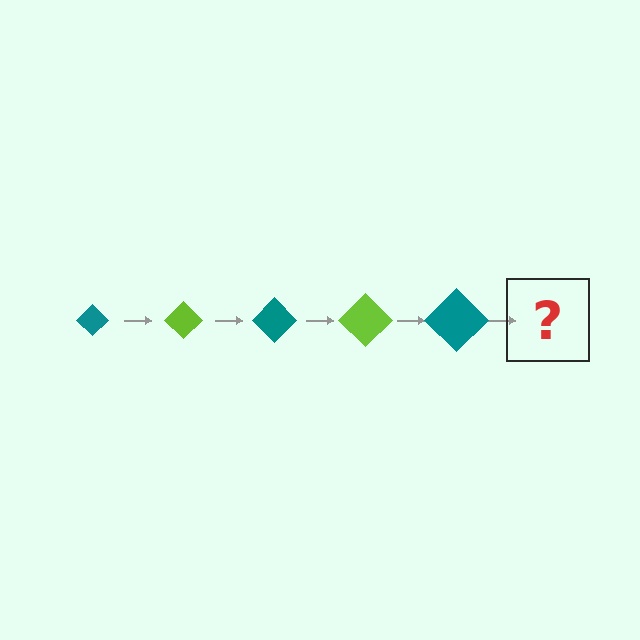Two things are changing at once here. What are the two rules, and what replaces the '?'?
The two rules are that the diamond grows larger each step and the color cycles through teal and lime. The '?' should be a lime diamond, larger than the previous one.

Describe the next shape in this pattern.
It should be a lime diamond, larger than the previous one.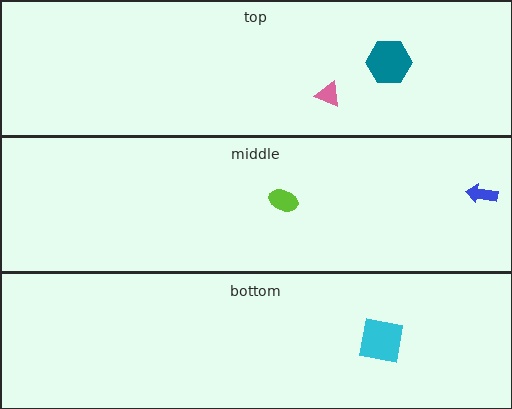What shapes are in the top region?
The teal hexagon, the pink triangle.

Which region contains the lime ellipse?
The middle region.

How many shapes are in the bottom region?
1.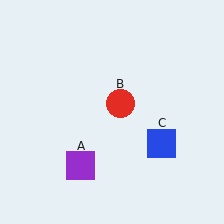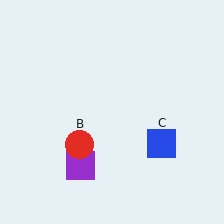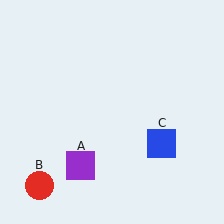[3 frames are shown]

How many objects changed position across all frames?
1 object changed position: red circle (object B).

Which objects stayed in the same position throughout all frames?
Purple square (object A) and blue square (object C) remained stationary.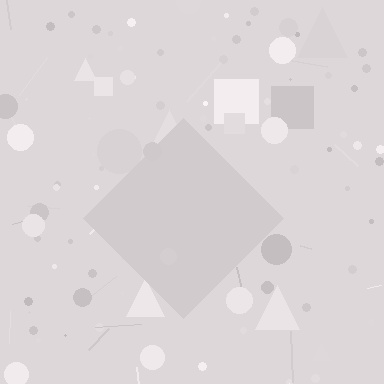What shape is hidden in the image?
A diamond is hidden in the image.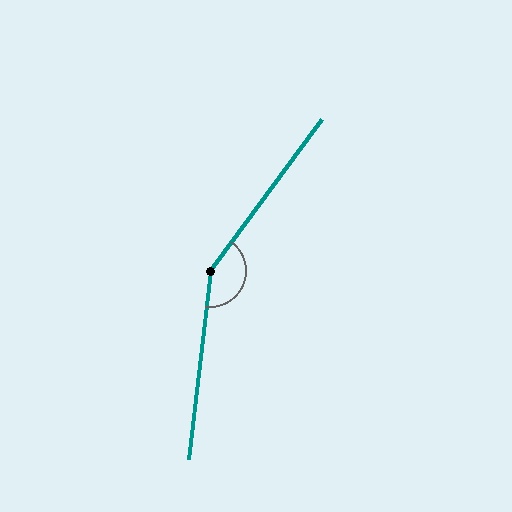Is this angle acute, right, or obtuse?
It is obtuse.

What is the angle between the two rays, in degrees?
Approximately 150 degrees.